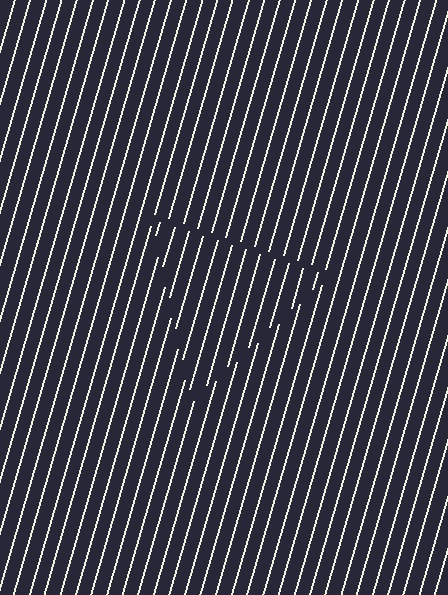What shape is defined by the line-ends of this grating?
An illusory triangle. The interior of the shape contains the same grating, shifted by half a period — the contour is defined by the phase discontinuity where line-ends from the inner and outer gratings abut.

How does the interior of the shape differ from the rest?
The interior of the shape contains the same grating, shifted by half a period — the contour is defined by the phase discontinuity where line-ends from the inner and outer gratings abut.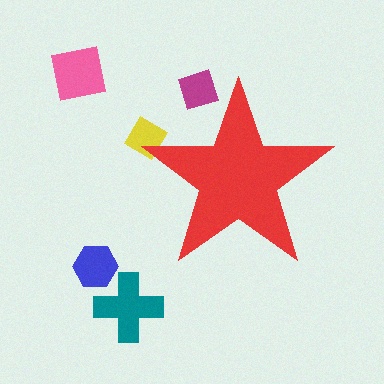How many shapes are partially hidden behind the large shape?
2 shapes are partially hidden.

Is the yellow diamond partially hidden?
Yes, the yellow diamond is partially hidden behind the red star.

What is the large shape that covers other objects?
A red star.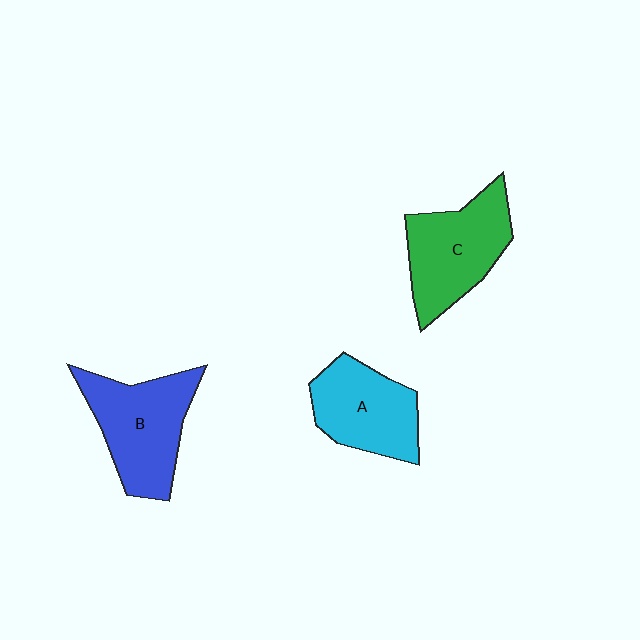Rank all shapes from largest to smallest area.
From largest to smallest: B (blue), C (green), A (cyan).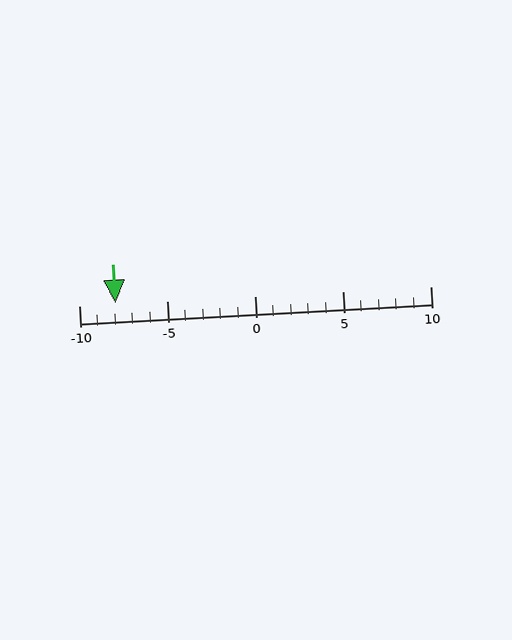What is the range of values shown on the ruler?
The ruler shows values from -10 to 10.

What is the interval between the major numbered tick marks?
The major tick marks are spaced 5 units apart.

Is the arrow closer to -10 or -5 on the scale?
The arrow is closer to -10.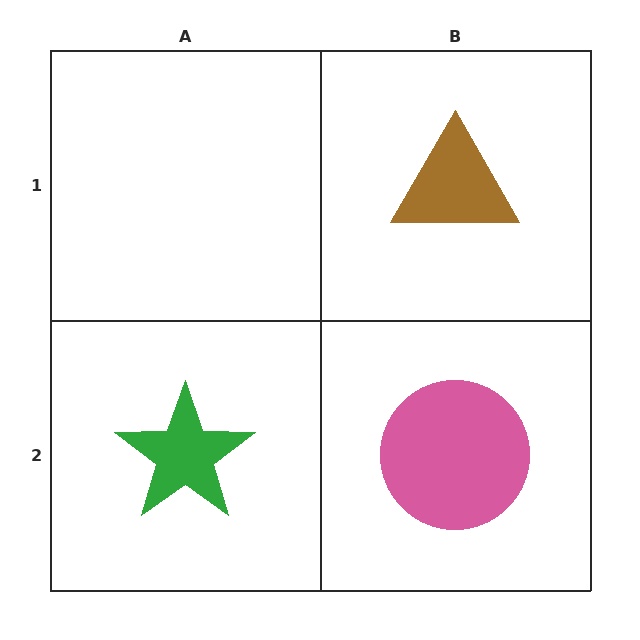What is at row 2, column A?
A green star.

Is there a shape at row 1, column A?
No, that cell is empty.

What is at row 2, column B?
A pink circle.